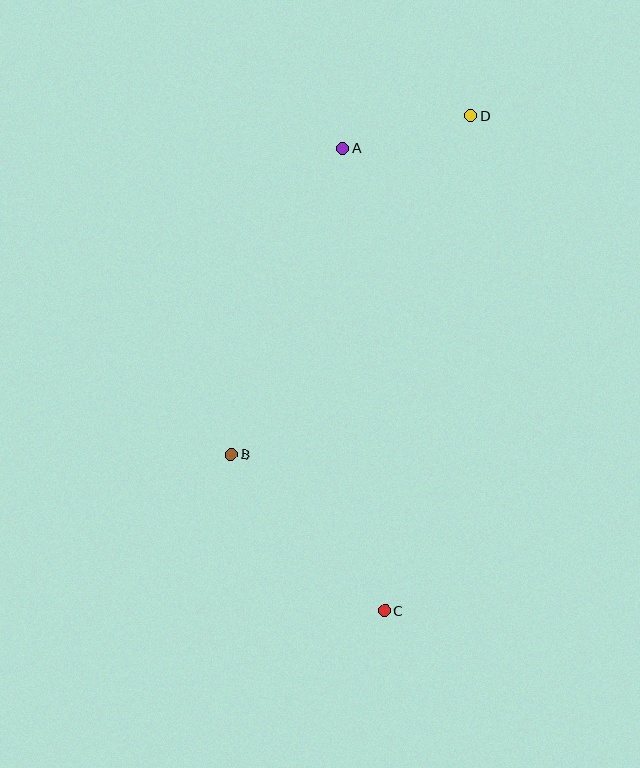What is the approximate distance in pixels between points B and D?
The distance between B and D is approximately 415 pixels.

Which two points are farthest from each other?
Points C and D are farthest from each other.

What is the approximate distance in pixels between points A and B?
The distance between A and B is approximately 325 pixels.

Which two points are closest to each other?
Points A and D are closest to each other.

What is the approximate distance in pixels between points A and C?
The distance between A and C is approximately 464 pixels.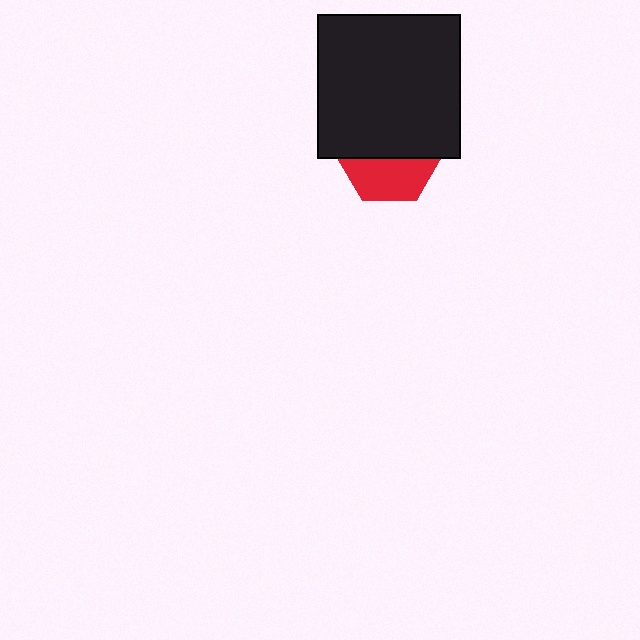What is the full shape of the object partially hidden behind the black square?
The partially hidden object is a red hexagon.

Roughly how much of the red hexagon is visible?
A small part of it is visible (roughly 42%).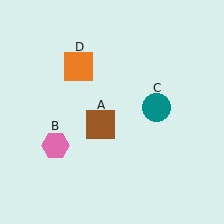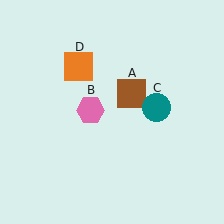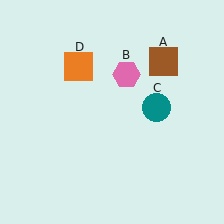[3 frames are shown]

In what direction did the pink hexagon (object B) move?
The pink hexagon (object B) moved up and to the right.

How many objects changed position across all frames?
2 objects changed position: brown square (object A), pink hexagon (object B).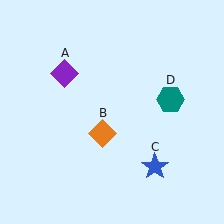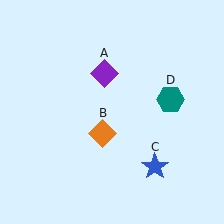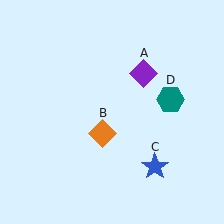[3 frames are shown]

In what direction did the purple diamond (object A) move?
The purple diamond (object A) moved right.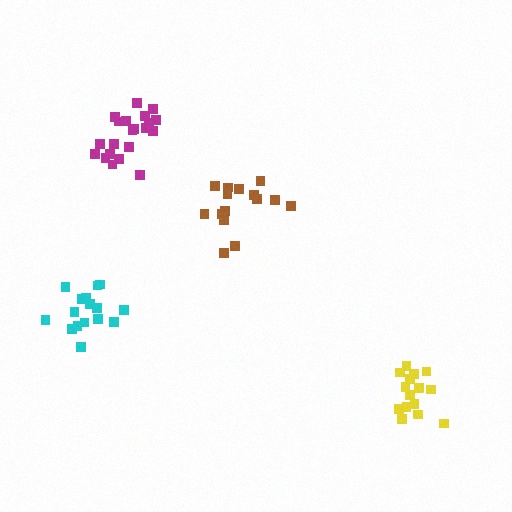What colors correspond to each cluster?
The clusters are colored: brown, magenta, yellow, cyan.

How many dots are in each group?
Group 1: 16 dots, Group 2: 21 dots, Group 3: 15 dots, Group 4: 16 dots (68 total).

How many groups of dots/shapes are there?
There are 4 groups.